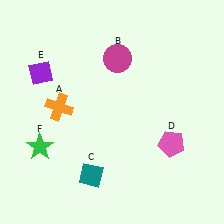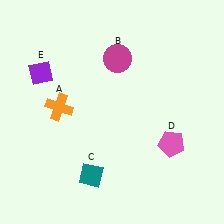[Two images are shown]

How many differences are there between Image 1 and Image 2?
There is 1 difference between the two images.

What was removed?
The green star (F) was removed in Image 2.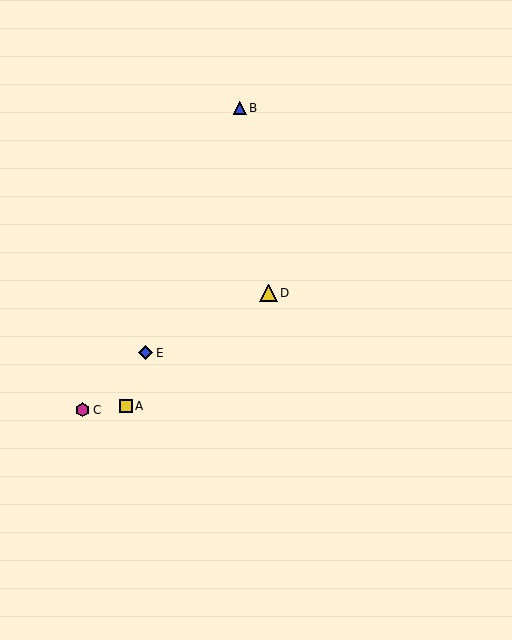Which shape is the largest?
The yellow triangle (labeled D) is the largest.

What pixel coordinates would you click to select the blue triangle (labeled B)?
Click at (240, 108) to select the blue triangle B.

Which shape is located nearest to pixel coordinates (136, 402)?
The yellow square (labeled A) at (126, 406) is nearest to that location.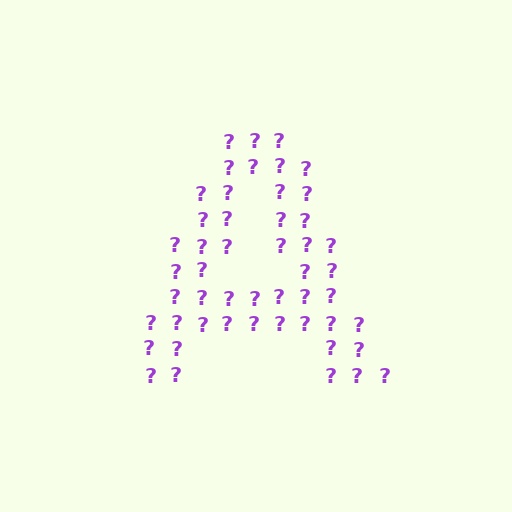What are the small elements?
The small elements are question marks.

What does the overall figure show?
The overall figure shows the letter A.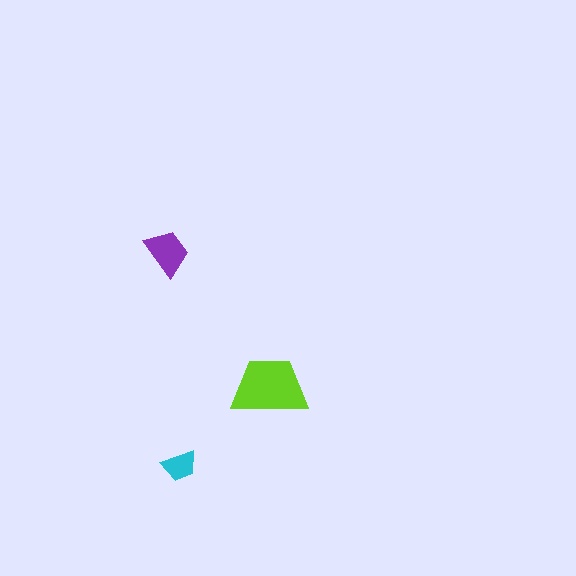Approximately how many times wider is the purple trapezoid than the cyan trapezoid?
About 1.5 times wider.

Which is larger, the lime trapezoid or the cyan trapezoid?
The lime one.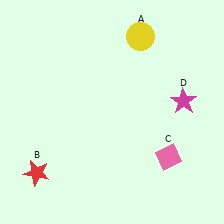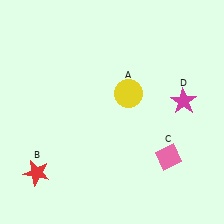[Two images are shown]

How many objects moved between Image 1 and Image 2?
1 object moved between the two images.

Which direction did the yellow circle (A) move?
The yellow circle (A) moved down.